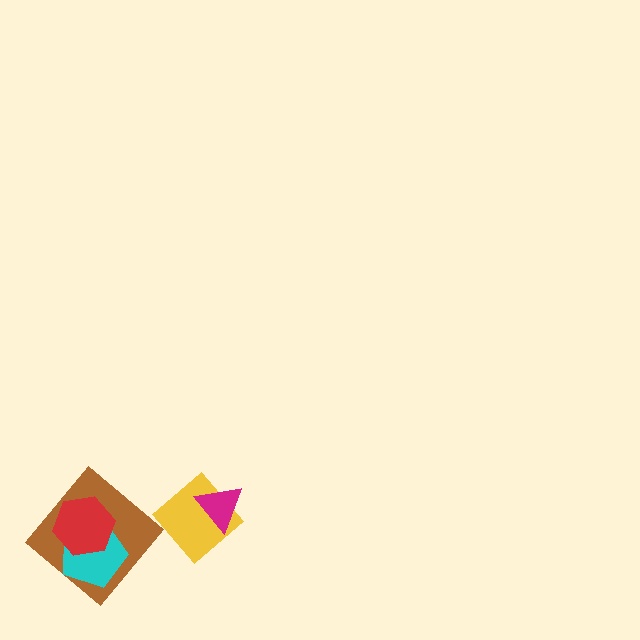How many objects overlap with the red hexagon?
2 objects overlap with the red hexagon.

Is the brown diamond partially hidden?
Yes, it is partially covered by another shape.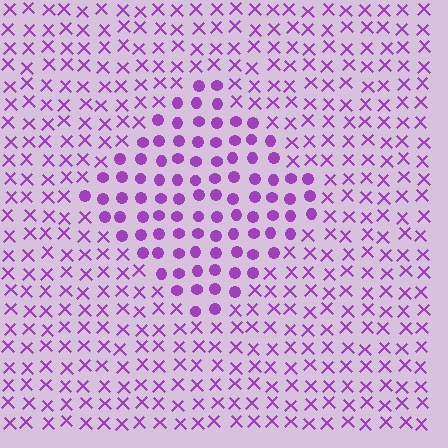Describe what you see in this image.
The image is filled with small purple elements arranged in a uniform grid. A diamond-shaped region contains circles, while the surrounding area contains X marks. The boundary is defined purely by the change in element shape.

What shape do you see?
I see a diamond.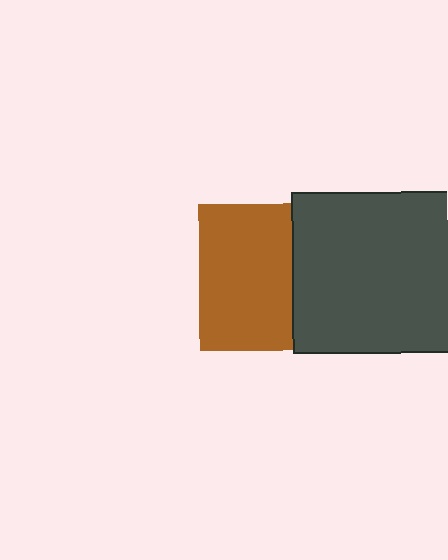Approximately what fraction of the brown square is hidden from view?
Roughly 37% of the brown square is hidden behind the dark gray square.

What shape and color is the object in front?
The object in front is a dark gray square.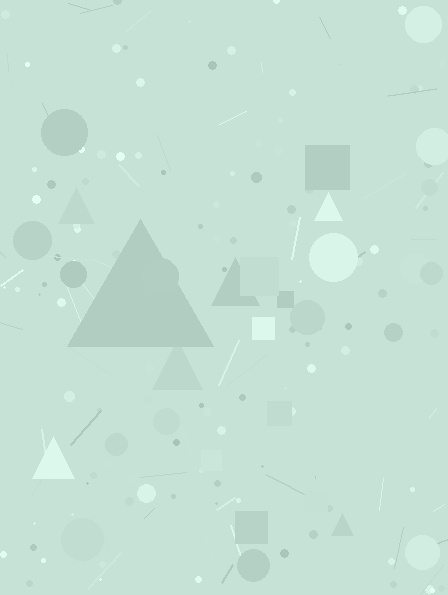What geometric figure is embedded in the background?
A triangle is embedded in the background.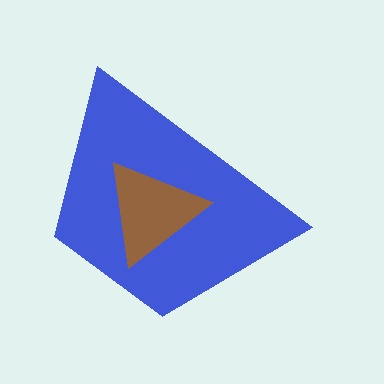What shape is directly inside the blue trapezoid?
The brown triangle.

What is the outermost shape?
The blue trapezoid.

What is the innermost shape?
The brown triangle.